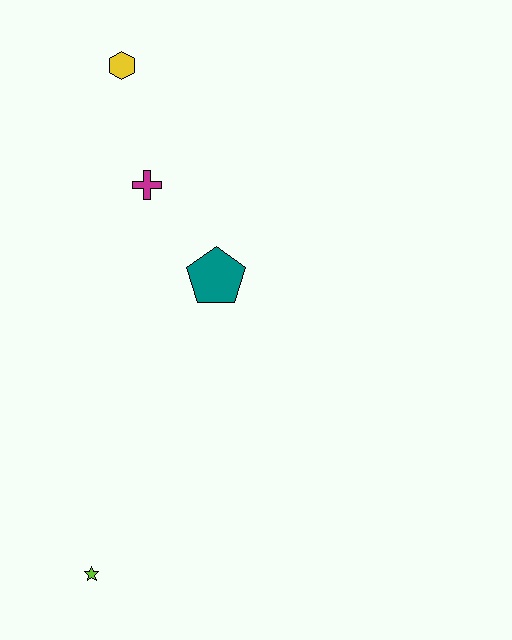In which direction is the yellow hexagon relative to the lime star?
The yellow hexagon is above the lime star.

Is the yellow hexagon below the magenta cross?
No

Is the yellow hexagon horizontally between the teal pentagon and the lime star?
Yes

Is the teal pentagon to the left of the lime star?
No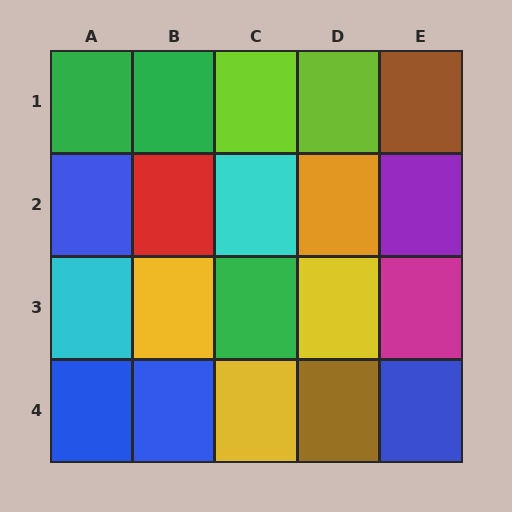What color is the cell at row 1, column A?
Green.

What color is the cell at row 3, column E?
Magenta.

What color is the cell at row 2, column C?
Cyan.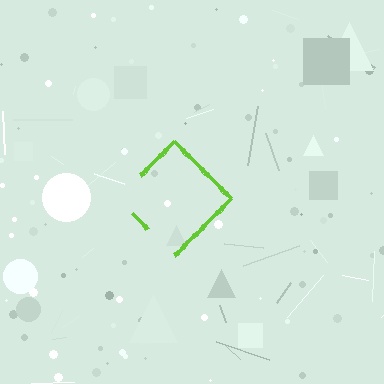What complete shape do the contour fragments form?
The contour fragments form a diamond.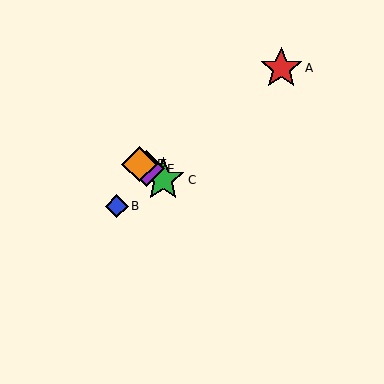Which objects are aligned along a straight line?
Objects C, D, E, F are aligned along a straight line.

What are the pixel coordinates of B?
Object B is at (117, 206).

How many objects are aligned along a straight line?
4 objects (C, D, E, F) are aligned along a straight line.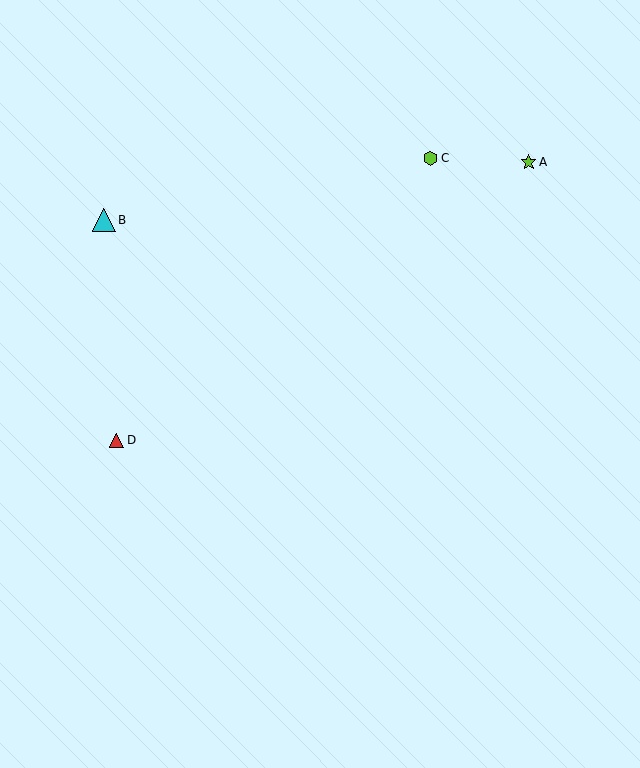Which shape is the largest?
The cyan triangle (labeled B) is the largest.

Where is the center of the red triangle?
The center of the red triangle is at (116, 440).